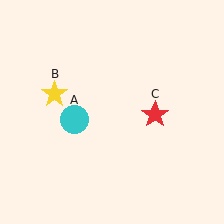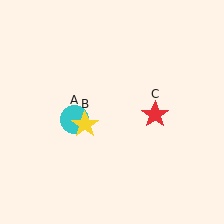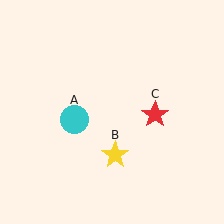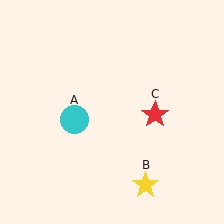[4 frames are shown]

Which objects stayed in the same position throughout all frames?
Cyan circle (object A) and red star (object C) remained stationary.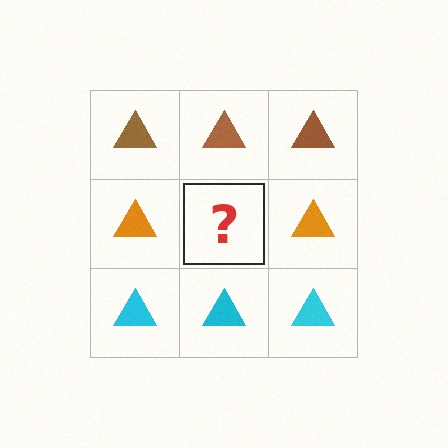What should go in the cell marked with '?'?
The missing cell should contain an orange triangle.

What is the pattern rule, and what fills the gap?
The rule is that each row has a consistent color. The gap should be filled with an orange triangle.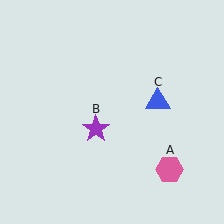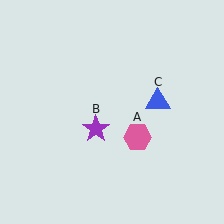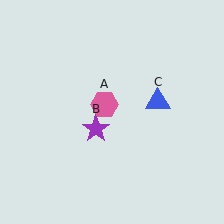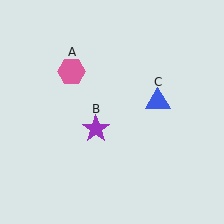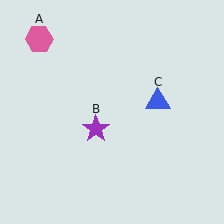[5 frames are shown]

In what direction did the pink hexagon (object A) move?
The pink hexagon (object A) moved up and to the left.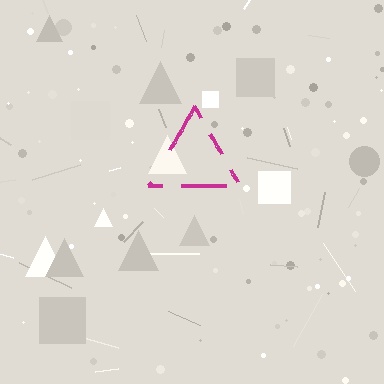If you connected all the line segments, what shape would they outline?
They would outline a triangle.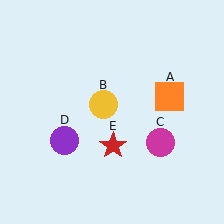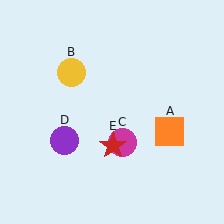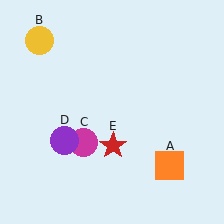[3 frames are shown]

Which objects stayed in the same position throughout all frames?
Purple circle (object D) and red star (object E) remained stationary.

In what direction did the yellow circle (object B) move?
The yellow circle (object B) moved up and to the left.